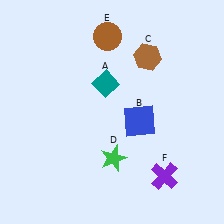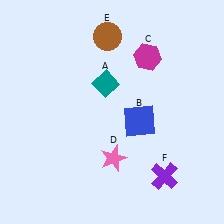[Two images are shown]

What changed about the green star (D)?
In Image 1, D is green. In Image 2, it changed to pink.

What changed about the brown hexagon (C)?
In Image 1, C is brown. In Image 2, it changed to magenta.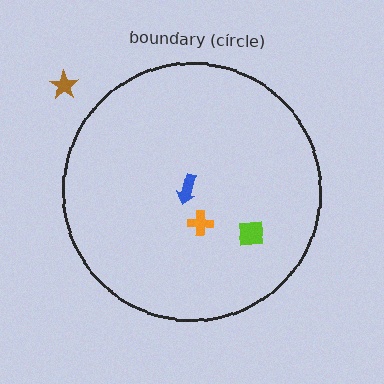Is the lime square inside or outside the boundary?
Inside.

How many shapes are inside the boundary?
3 inside, 1 outside.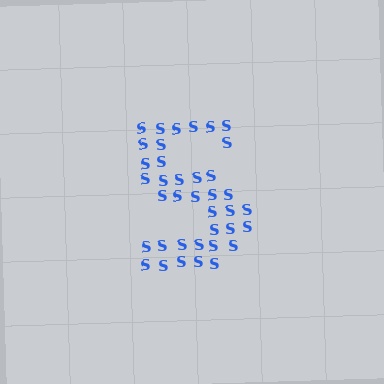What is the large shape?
The large shape is the letter S.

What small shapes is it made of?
It is made of small letter S's.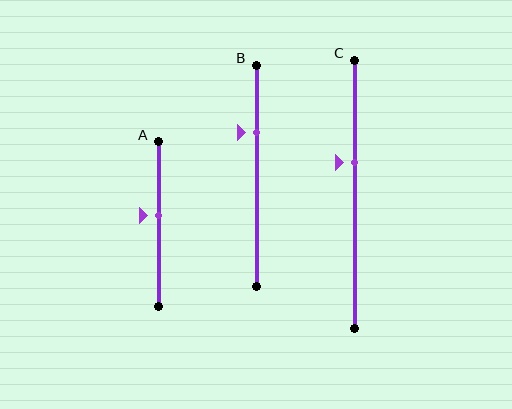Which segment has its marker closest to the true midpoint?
Segment A has its marker closest to the true midpoint.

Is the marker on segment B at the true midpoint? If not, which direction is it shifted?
No, the marker on segment B is shifted upward by about 19% of the segment length.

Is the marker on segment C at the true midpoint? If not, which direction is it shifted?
No, the marker on segment C is shifted upward by about 12% of the segment length.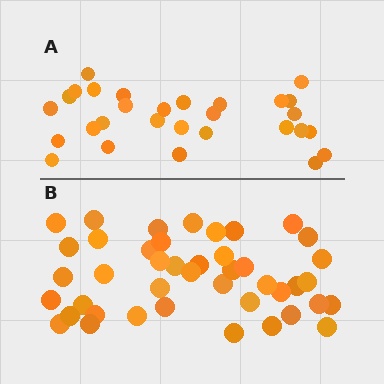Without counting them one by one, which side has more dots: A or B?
Region B (the bottom region) has more dots.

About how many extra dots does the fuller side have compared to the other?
Region B has approximately 15 more dots than region A.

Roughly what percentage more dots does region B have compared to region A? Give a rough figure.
About 50% more.